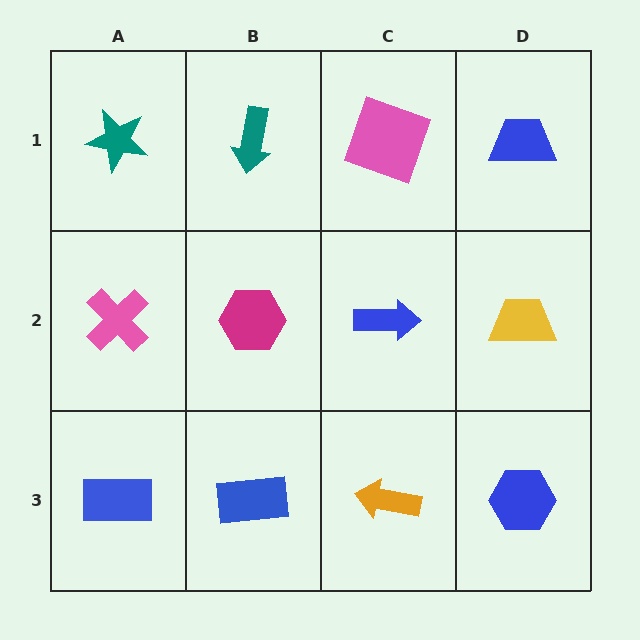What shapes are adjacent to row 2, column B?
A teal arrow (row 1, column B), a blue rectangle (row 3, column B), a pink cross (row 2, column A), a blue arrow (row 2, column C).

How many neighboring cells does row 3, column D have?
2.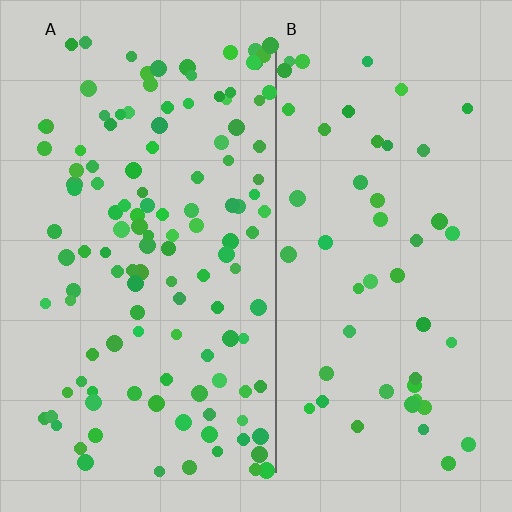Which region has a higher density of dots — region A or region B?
A (the left).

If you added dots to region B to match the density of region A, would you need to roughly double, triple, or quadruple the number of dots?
Approximately double.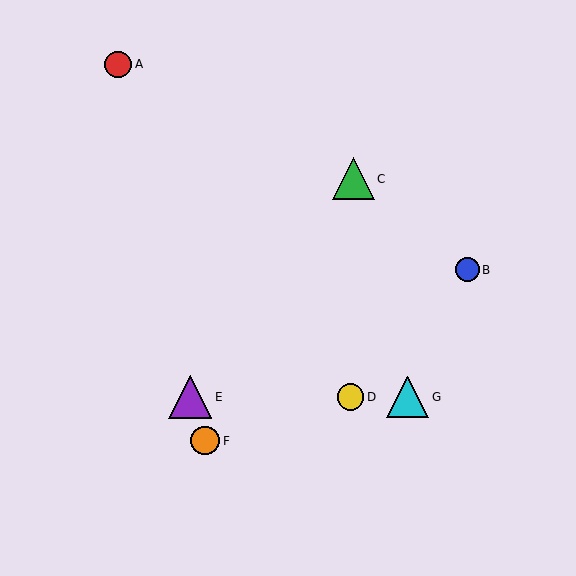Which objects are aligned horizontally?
Objects D, E, G are aligned horizontally.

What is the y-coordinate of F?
Object F is at y≈441.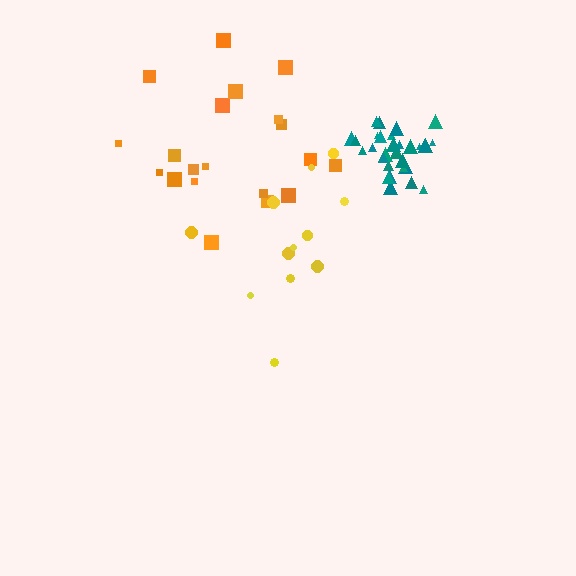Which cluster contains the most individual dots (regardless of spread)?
Teal (34).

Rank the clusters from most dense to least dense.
teal, orange, yellow.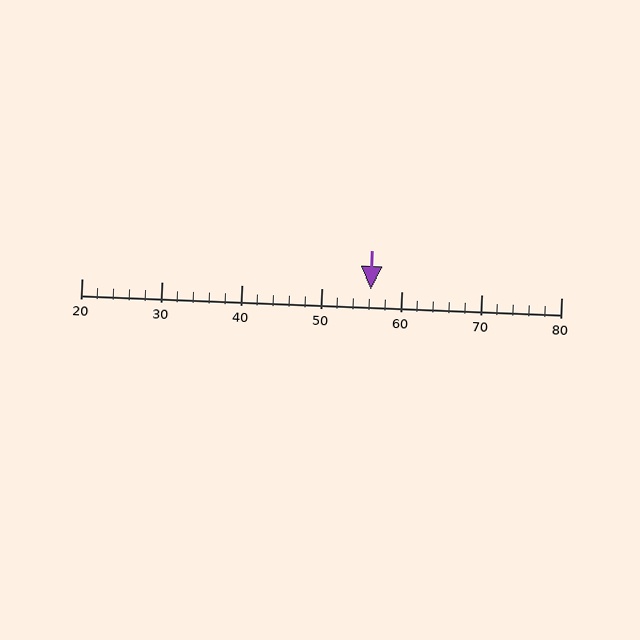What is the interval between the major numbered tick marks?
The major tick marks are spaced 10 units apart.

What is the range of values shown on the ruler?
The ruler shows values from 20 to 80.